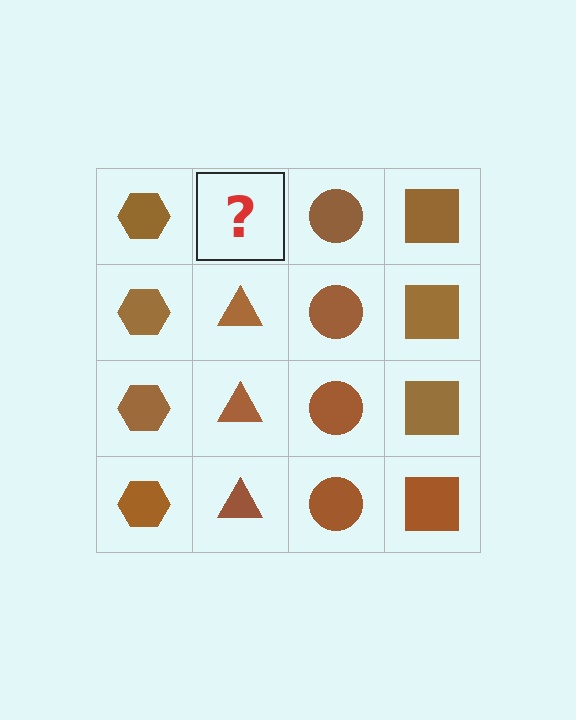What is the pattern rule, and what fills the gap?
The rule is that each column has a consistent shape. The gap should be filled with a brown triangle.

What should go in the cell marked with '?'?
The missing cell should contain a brown triangle.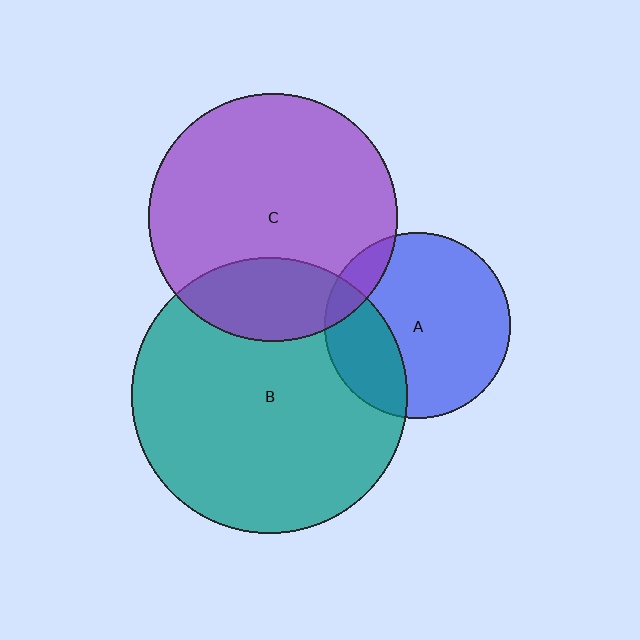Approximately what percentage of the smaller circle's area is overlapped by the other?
Approximately 10%.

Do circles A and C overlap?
Yes.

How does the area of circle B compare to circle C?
Approximately 1.2 times.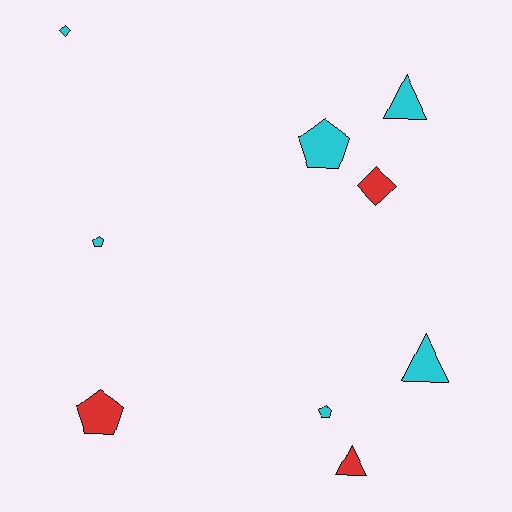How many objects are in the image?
There are 9 objects.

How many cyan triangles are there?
There are 2 cyan triangles.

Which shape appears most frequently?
Pentagon, with 4 objects.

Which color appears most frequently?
Cyan, with 6 objects.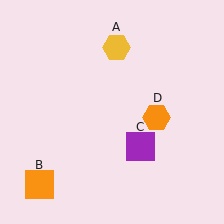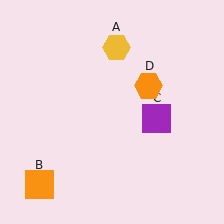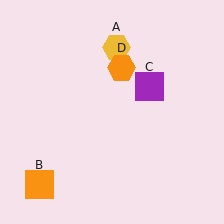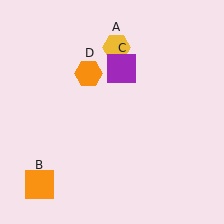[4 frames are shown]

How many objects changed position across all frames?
2 objects changed position: purple square (object C), orange hexagon (object D).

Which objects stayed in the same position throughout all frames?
Yellow hexagon (object A) and orange square (object B) remained stationary.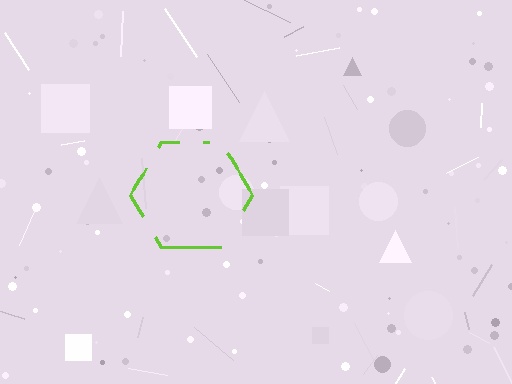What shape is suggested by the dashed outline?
The dashed outline suggests a hexagon.